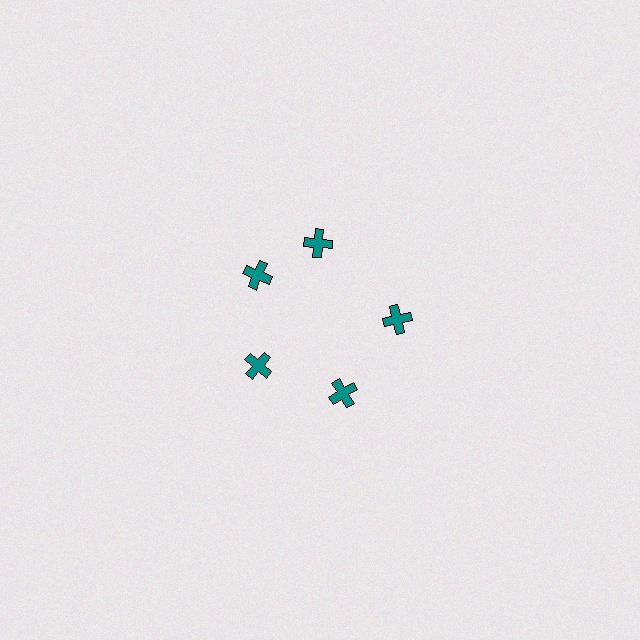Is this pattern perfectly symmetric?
No. The 5 teal crosses are arranged in a ring, but one element near the 1 o'clock position is rotated out of alignment along the ring, breaking the 5-fold rotational symmetry.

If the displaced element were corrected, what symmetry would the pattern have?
It would have 5-fold rotational symmetry — the pattern would map onto itself every 72 degrees.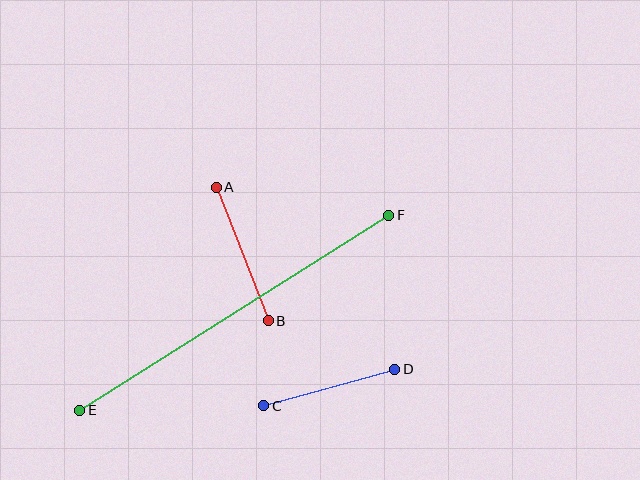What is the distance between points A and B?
The distance is approximately 143 pixels.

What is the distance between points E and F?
The distance is approximately 365 pixels.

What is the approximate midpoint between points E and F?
The midpoint is at approximately (234, 313) pixels.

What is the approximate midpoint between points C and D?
The midpoint is at approximately (329, 388) pixels.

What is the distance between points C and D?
The distance is approximately 136 pixels.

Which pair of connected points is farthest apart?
Points E and F are farthest apart.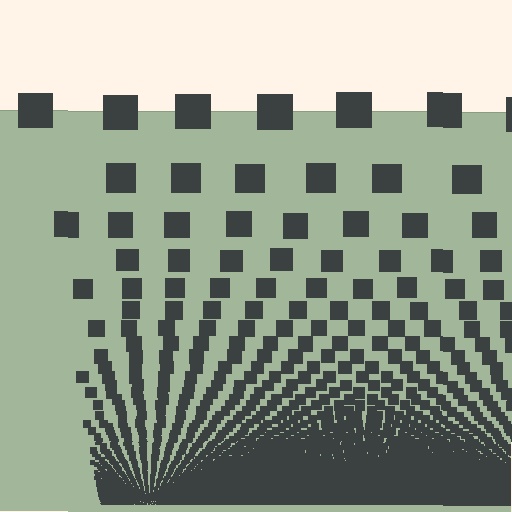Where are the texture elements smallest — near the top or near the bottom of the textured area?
Near the bottom.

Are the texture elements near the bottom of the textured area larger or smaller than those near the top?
Smaller. The gradient is inverted — elements near the bottom are smaller and denser.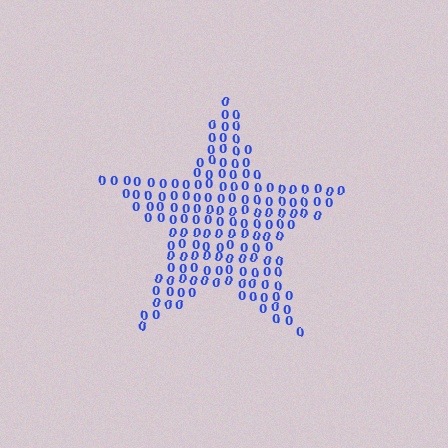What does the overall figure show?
The overall figure shows a star.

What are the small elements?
The small elements are digit 0's.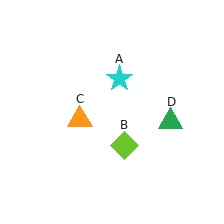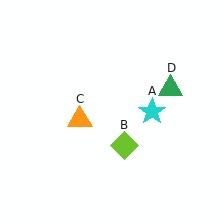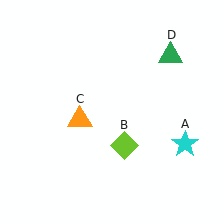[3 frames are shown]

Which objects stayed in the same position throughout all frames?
Lime diamond (object B) and orange triangle (object C) remained stationary.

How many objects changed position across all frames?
2 objects changed position: cyan star (object A), green triangle (object D).